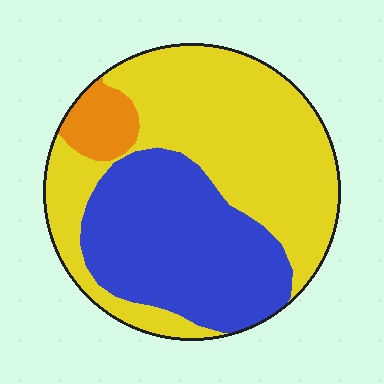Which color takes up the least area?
Orange, at roughly 5%.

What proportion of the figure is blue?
Blue covers around 40% of the figure.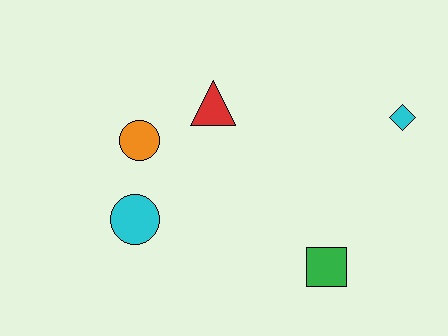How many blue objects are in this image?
There are no blue objects.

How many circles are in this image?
There are 2 circles.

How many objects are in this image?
There are 5 objects.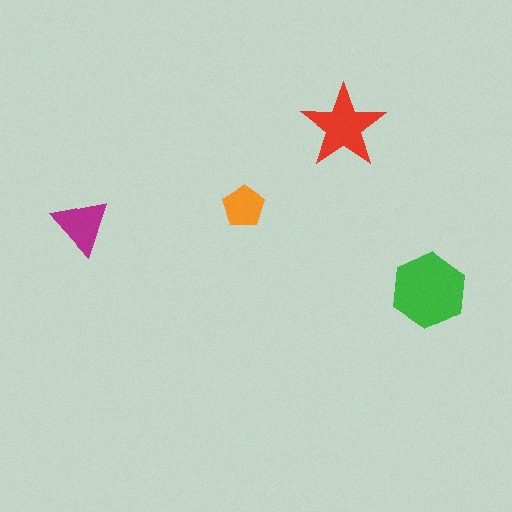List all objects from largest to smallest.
The green hexagon, the red star, the magenta triangle, the orange pentagon.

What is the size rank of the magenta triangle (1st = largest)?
3rd.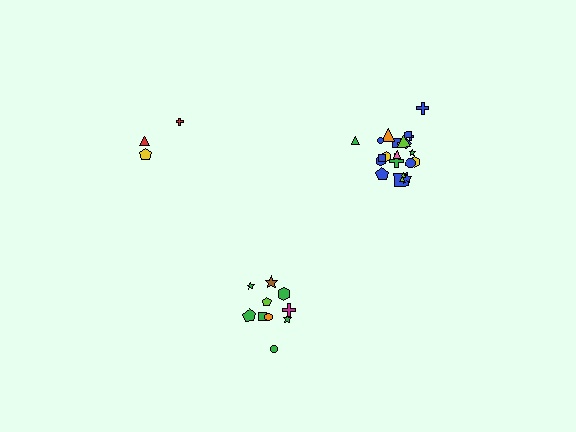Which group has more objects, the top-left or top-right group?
The top-right group.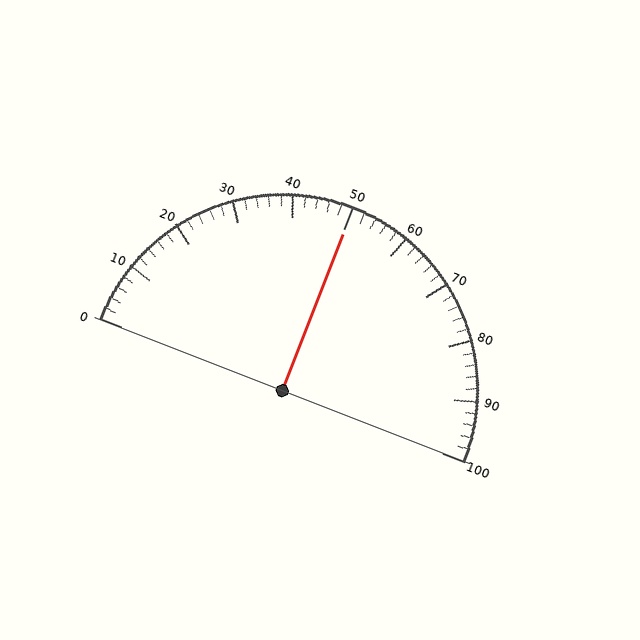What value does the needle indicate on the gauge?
The needle indicates approximately 50.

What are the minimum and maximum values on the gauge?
The gauge ranges from 0 to 100.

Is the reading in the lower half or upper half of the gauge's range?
The reading is in the upper half of the range (0 to 100).